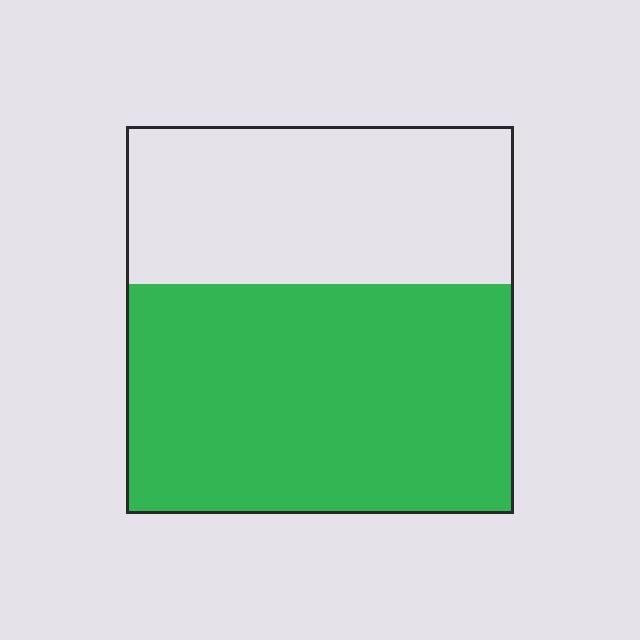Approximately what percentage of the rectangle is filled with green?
Approximately 60%.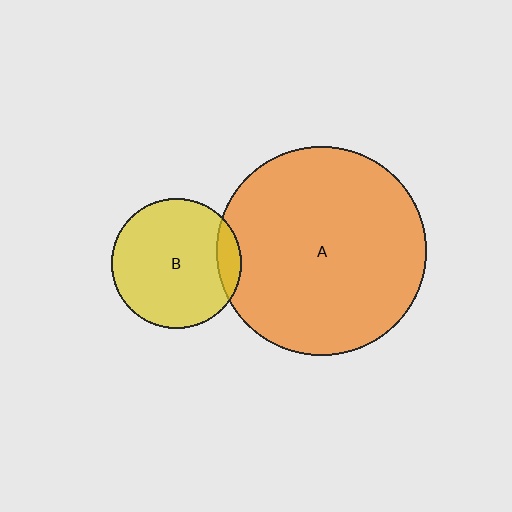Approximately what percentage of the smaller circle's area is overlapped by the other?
Approximately 10%.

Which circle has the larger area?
Circle A (orange).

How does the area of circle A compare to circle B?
Approximately 2.6 times.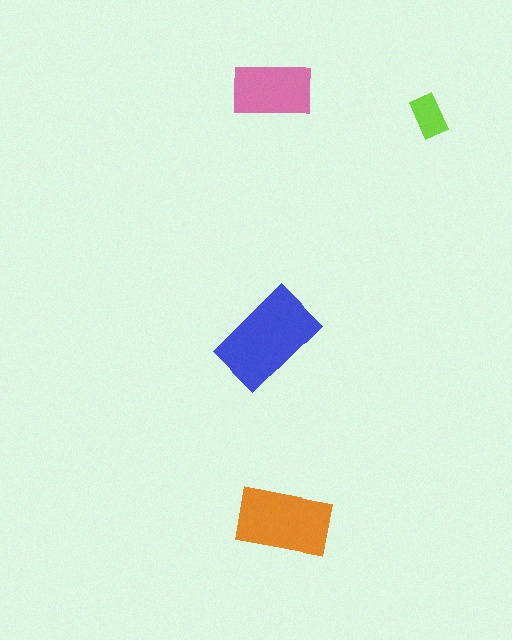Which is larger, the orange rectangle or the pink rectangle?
The orange one.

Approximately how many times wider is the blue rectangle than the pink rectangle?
About 1.5 times wider.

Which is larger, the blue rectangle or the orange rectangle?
The blue one.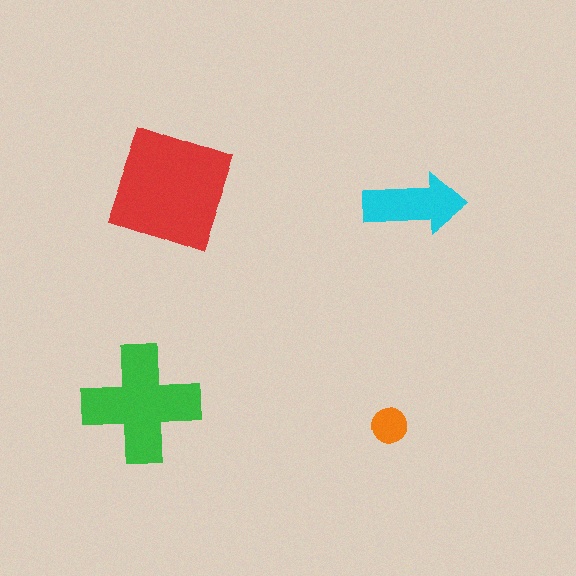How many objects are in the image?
There are 4 objects in the image.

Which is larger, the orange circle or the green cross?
The green cross.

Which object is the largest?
The red square.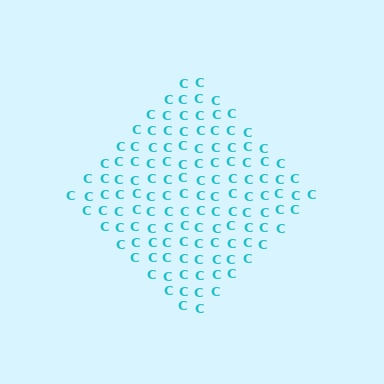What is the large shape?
The large shape is a diamond.